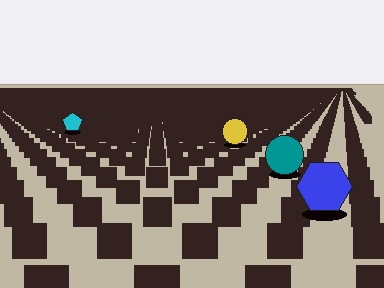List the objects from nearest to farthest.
From nearest to farthest: the blue hexagon, the teal circle, the yellow circle, the cyan pentagon.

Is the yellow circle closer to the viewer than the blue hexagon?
No. The blue hexagon is closer — you can tell from the texture gradient: the ground texture is coarser near it.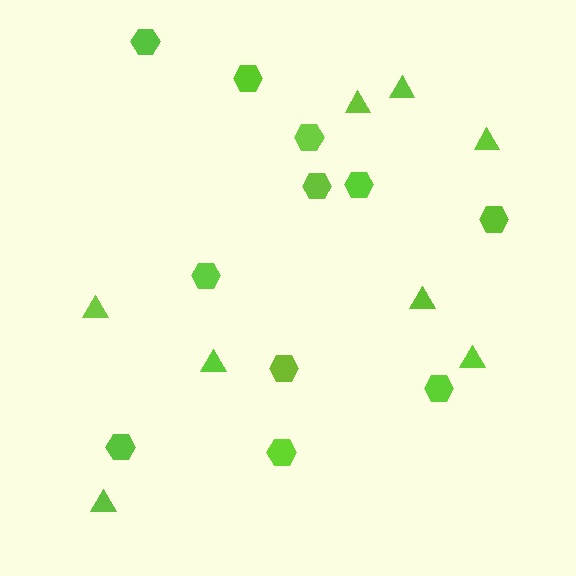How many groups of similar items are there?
There are 2 groups: one group of triangles (8) and one group of hexagons (11).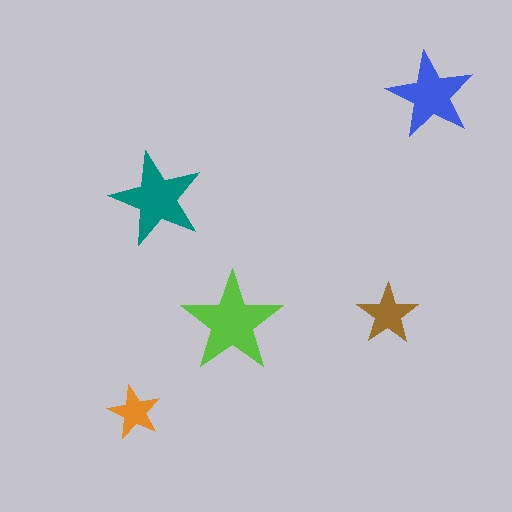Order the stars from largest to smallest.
the lime one, the teal one, the blue one, the brown one, the orange one.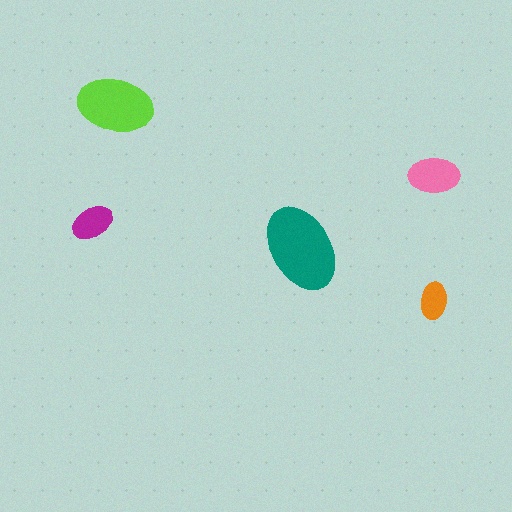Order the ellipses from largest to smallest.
the teal one, the lime one, the pink one, the magenta one, the orange one.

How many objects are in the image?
There are 5 objects in the image.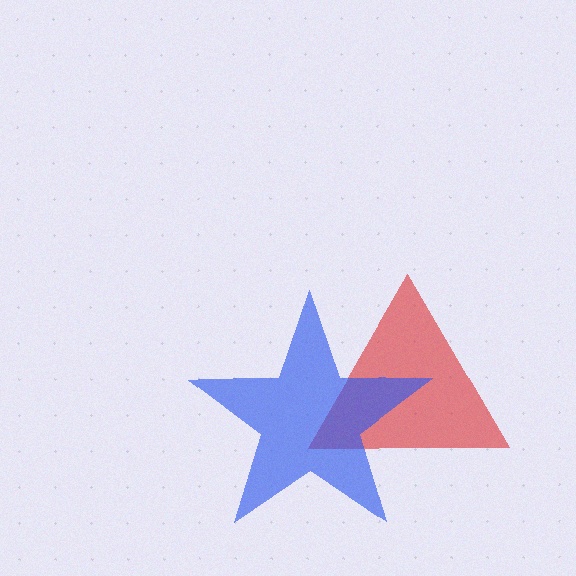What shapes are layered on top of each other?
The layered shapes are: a red triangle, a blue star.